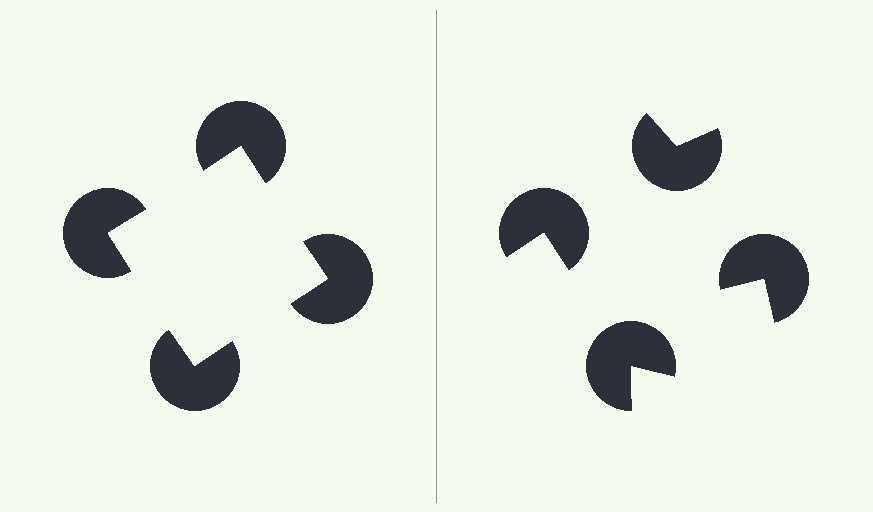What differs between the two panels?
The pac-man discs are positioned identically on both sides; only the wedge orientations differ. On the left they align to a square; on the right they are misaligned.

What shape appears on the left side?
An illusory square.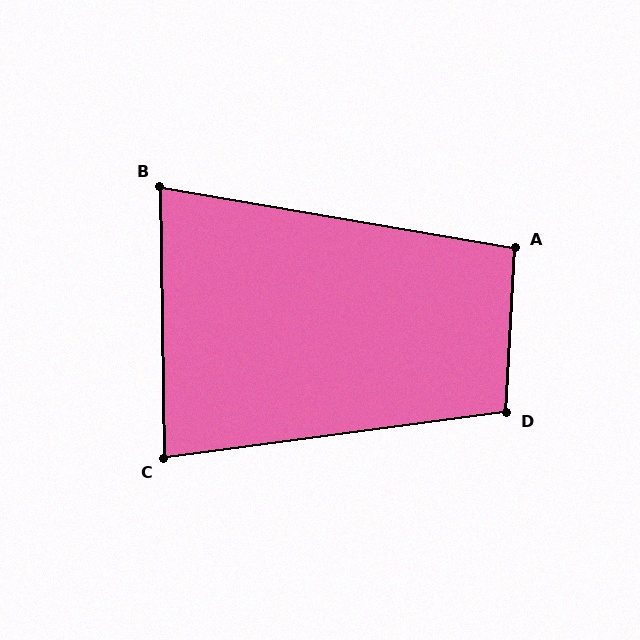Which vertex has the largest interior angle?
D, at approximately 101 degrees.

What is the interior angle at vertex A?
Approximately 97 degrees (obtuse).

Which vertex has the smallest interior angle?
B, at approximately 79 degrees.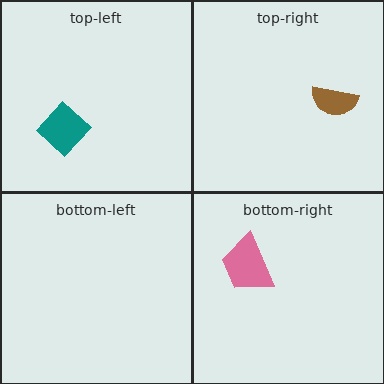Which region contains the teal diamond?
The top-left region.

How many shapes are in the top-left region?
1.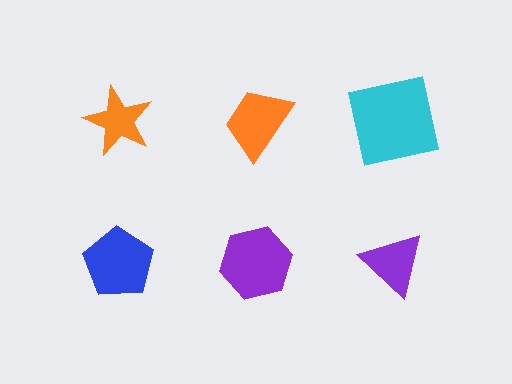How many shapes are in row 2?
3 shapes.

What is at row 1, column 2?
An orange trapezoid.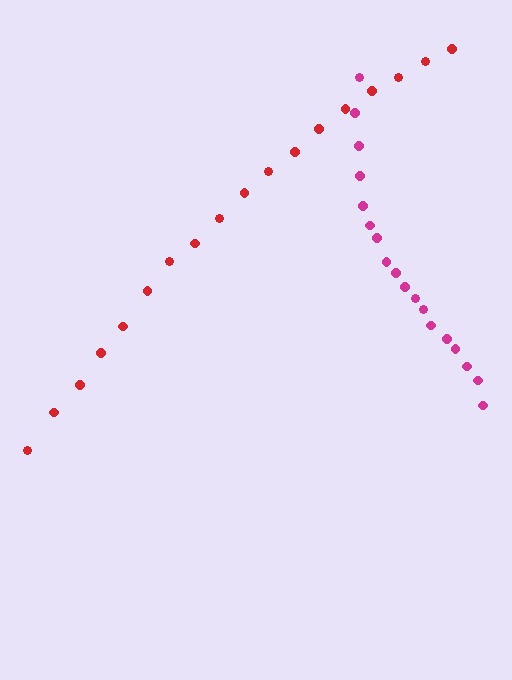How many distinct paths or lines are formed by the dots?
There are 2 distinct paths.